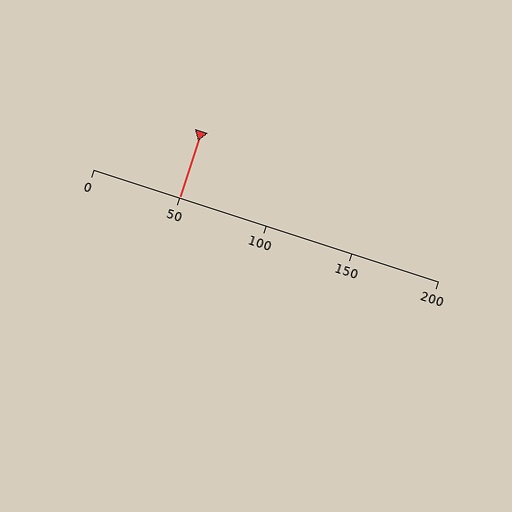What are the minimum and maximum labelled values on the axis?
The axis runs from 0 to 200.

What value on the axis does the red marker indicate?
The marker indicates approximately 50.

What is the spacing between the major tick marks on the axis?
The major ticks are spaced 50 apart.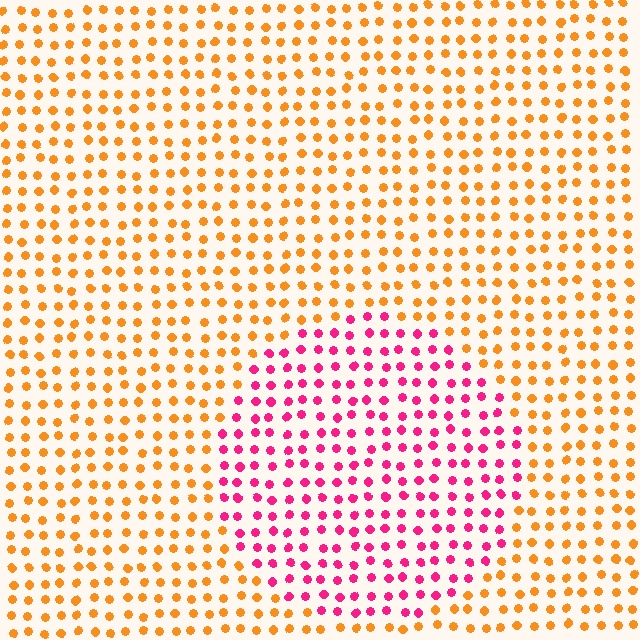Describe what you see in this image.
The image is filled with small orange elements in a uniform arrangement. A circle-shaped region is visible where the elements are tinted to a slightly different hue, forming a subtle color boundary.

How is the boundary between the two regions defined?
The boundary is defined purely by a slight shift in hue (about 61 degrees). Spacing, size, and orientation are identical on both sides.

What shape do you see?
I see a circle.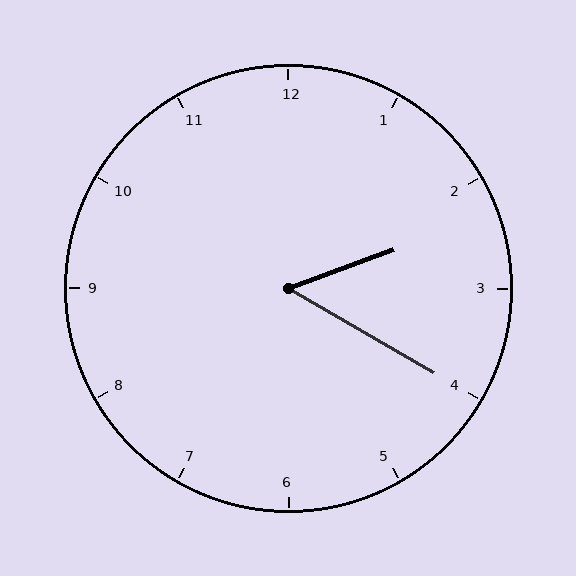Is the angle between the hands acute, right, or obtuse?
It is acute.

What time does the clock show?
2:20.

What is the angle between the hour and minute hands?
Approximately 50 degrees.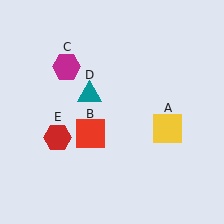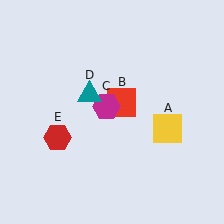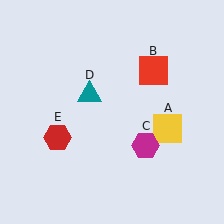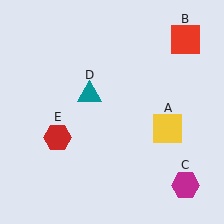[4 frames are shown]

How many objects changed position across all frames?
2 objects changed position: red square (object B), magenta hexagon (object C).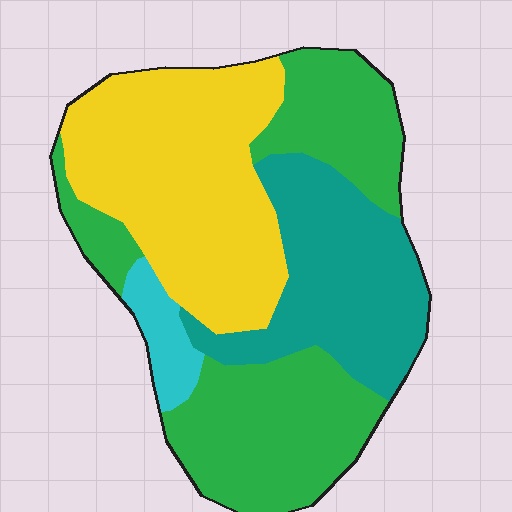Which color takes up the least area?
Cyan, at roughly 5%.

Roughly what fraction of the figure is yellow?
Yellow takes up between a quarter and a half of the figure.